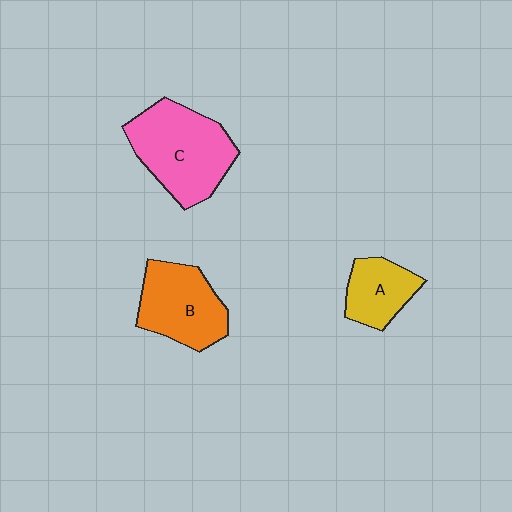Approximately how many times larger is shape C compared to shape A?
Approximately 1.9 times.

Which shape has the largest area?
Shape C (pink).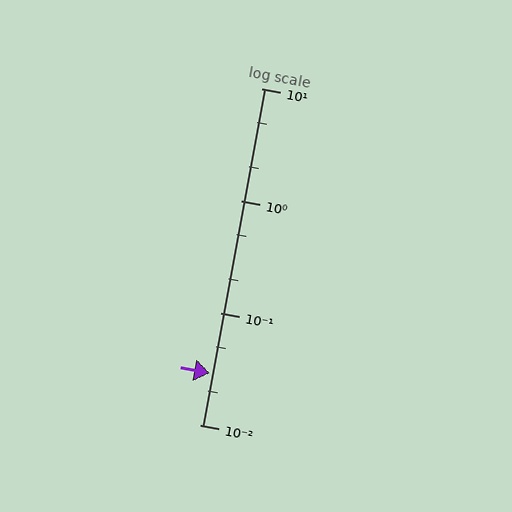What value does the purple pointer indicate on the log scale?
The pointer indicates approximately 0.029.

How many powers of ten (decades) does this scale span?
The scale spans 3 decades, from 0.01 to 10.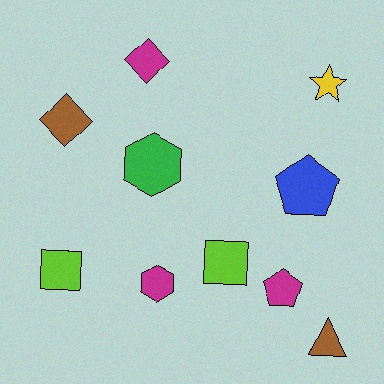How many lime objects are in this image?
There are 2 lime objects.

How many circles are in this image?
There are no circles.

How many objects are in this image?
There are 10 objects.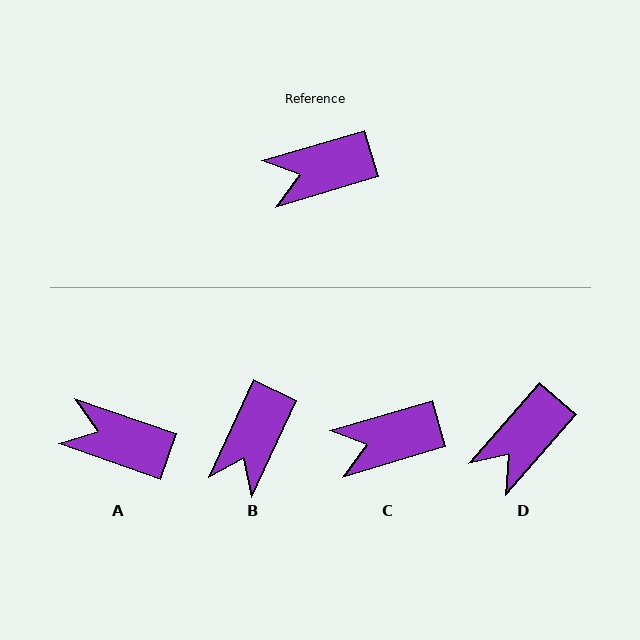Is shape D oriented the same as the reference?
No, it is off by about 32 degrees.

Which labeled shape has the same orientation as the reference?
C.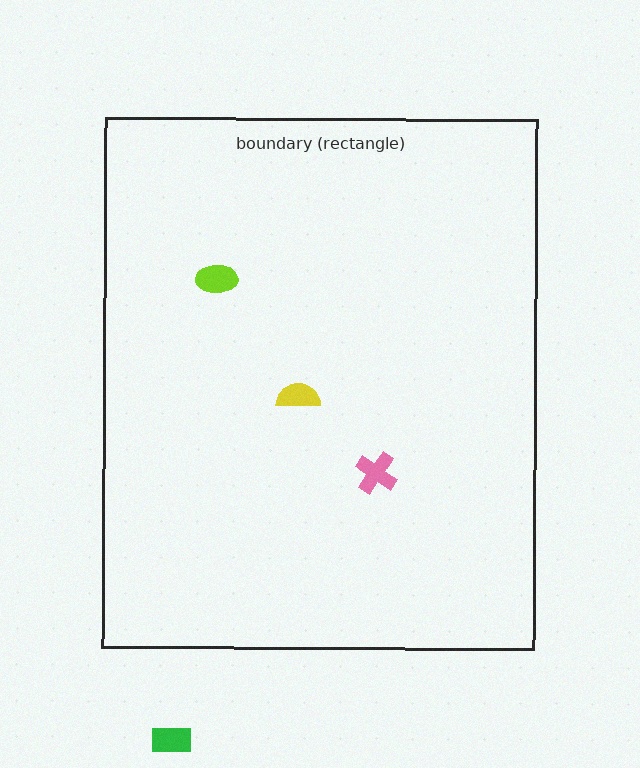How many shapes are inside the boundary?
3 inside, 1 outside.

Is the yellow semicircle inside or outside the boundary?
Inside.